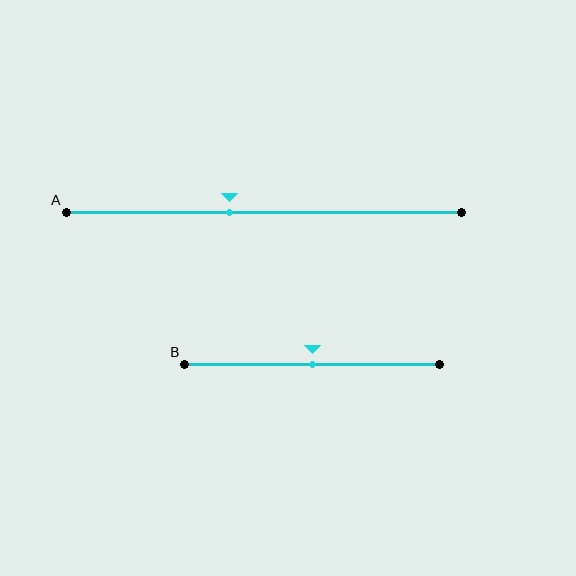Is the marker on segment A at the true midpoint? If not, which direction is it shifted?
No, the marker on segment A is shifted to the left by about 9% of the segment length.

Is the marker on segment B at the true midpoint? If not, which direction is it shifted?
Yes, the marker on segment B is at the true midpoint.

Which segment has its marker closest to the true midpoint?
Segment B has its marker closest to the true midpoint.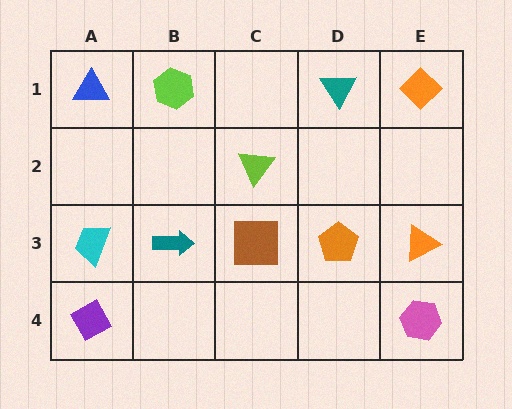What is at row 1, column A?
A blue triangle.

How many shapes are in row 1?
4 shapes.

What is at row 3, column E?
An orange triangle.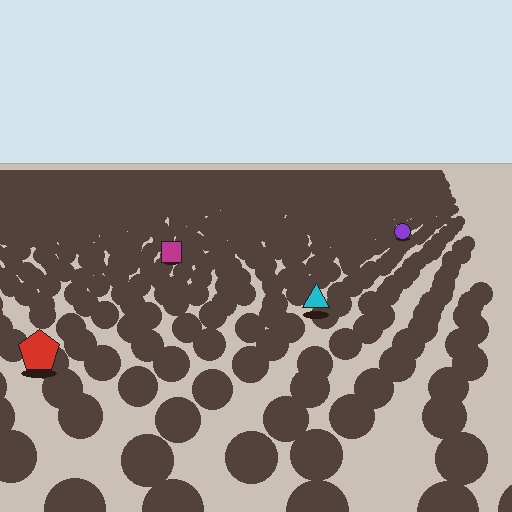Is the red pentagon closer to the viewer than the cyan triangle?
Yes. The red pentagon is closer — you can tell from the texture gradient: the ground texture is coarser near it.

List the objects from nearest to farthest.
From nearest to farthest: the red pentagon, the cyan triangle, the magenta square, the purple circle.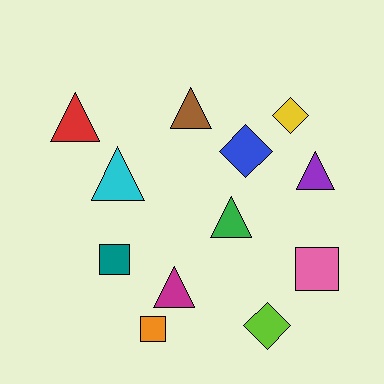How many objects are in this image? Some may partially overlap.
There are 12 objects.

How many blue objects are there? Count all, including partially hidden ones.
There is 1 blue object.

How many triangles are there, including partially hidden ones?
There are 6 triangles.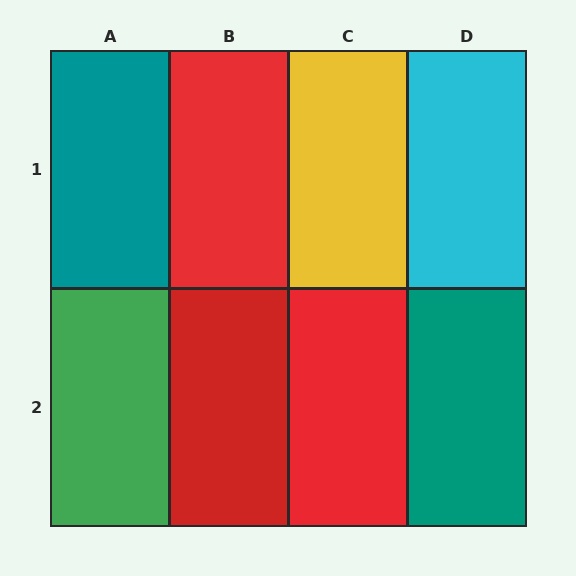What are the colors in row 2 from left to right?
Green, red, red, teal.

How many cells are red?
3 cells are red.